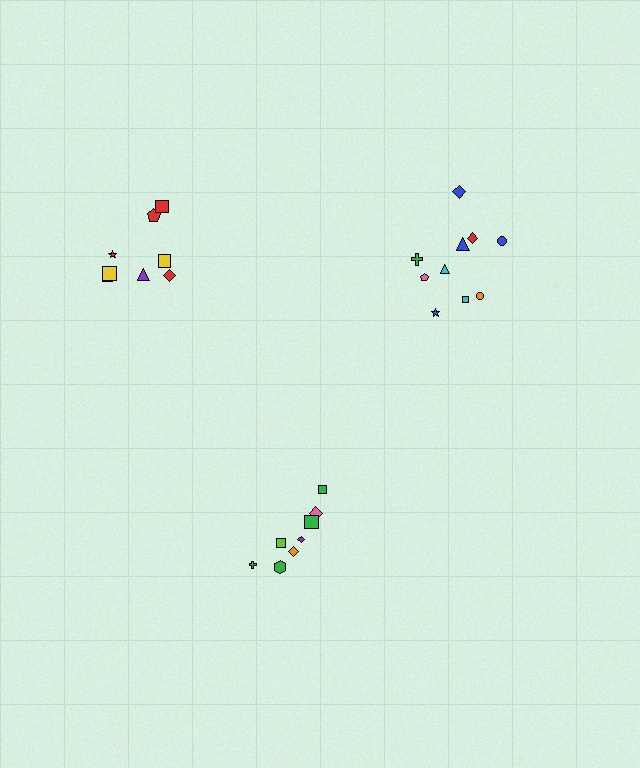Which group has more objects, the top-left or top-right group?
The top-right group.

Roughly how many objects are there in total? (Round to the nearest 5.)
Roughly 25 objects in total.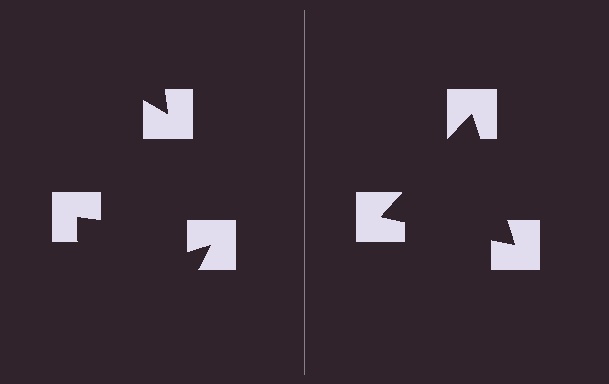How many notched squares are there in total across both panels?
6 — 3 on each side.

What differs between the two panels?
The notched squares are positioned identically on both sides; only the wedge orientations differ. On the right they align to a triangle; on the left they are misaligned.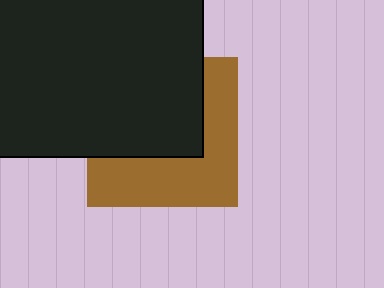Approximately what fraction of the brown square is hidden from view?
Roughly 52% of the brown square is hidden behind the black rectangle.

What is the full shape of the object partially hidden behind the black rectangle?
The partially hidden object is a brown square.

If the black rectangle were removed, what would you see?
You would see the complete brown square.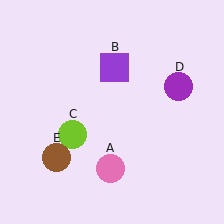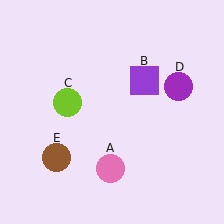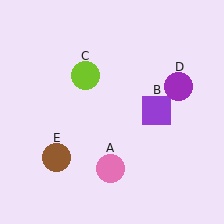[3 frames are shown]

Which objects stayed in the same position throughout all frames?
Pink circle (object A) and purple circle (object D) and brown circle (object E) remained stationary.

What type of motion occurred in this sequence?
The purple square (object B), lime circle (object C) rotated clockwise around the center of the scene.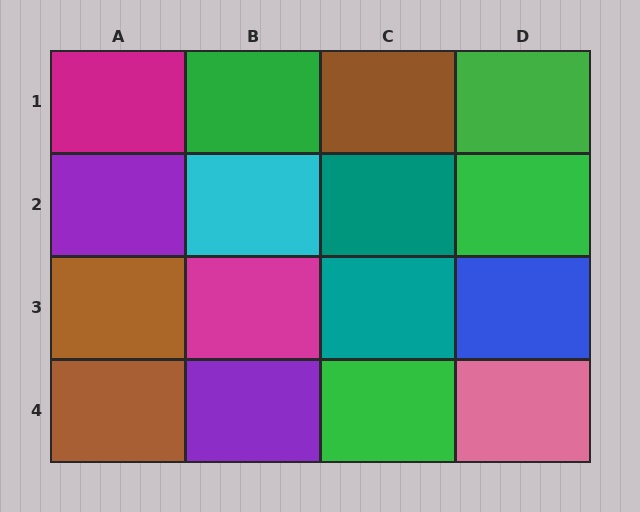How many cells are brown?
3 cells are brown.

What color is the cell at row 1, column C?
Brown.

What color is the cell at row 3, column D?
Blue.